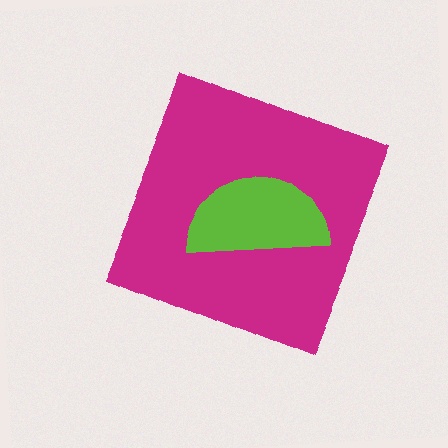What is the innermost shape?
The lime semicircle.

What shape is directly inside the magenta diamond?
The lime semicircle.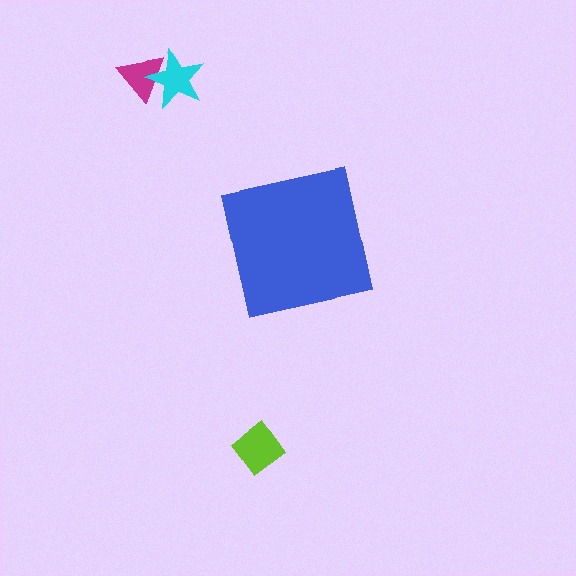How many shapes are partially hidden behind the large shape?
0 shapes are partially hidden.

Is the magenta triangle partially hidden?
No, the magenta triangle is fully visible.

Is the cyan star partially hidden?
No, the cyan star is fully visible.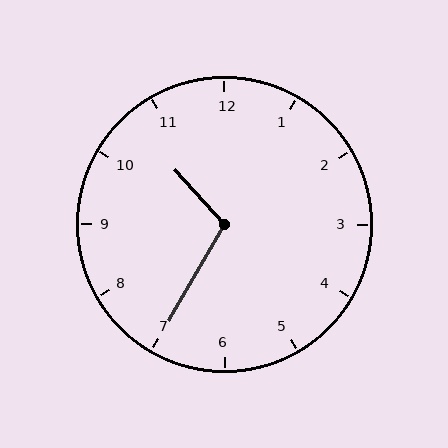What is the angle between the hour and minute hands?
Approximately 108 degrees.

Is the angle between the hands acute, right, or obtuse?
It is obtuse.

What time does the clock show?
10:35.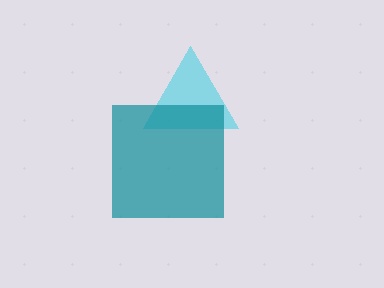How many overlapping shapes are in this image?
There are 2 overlapping shapes in the image.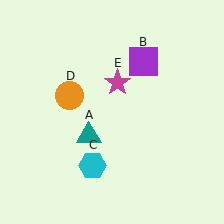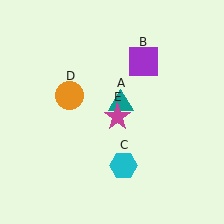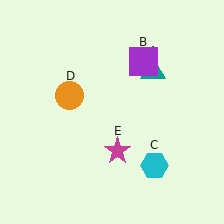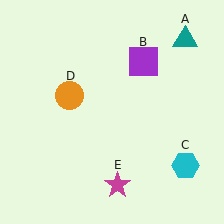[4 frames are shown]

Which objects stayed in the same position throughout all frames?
Purple square (object B) and orange circle (object D) remained stationary.